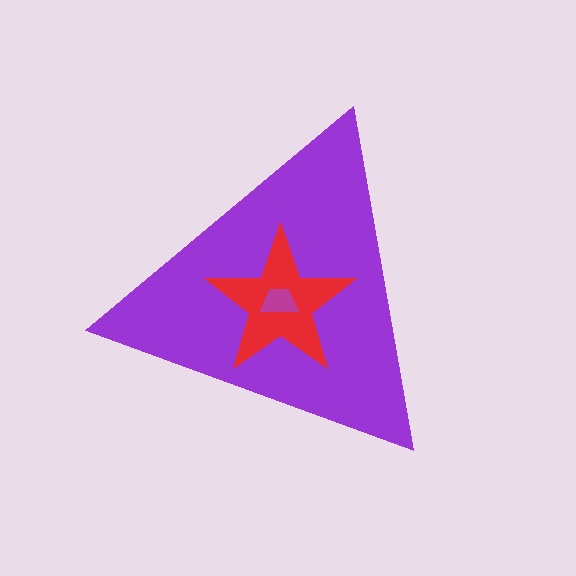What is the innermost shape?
The magenta trapezoid.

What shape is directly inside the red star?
The magenta trapezoid.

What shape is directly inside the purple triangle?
The red star.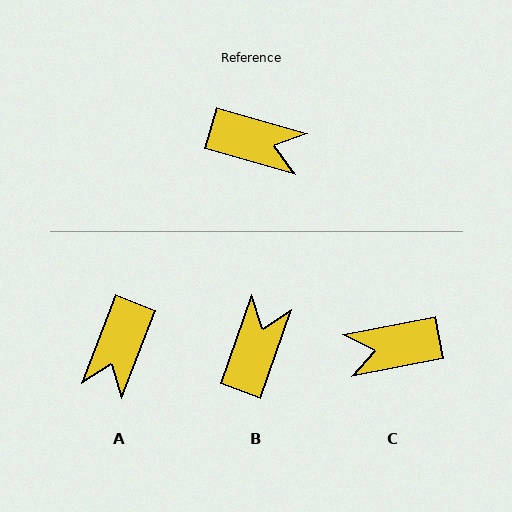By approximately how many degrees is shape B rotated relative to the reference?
Approximately 86 degrees counter-clockwise.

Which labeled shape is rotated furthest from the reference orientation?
C, about 153 degrees away.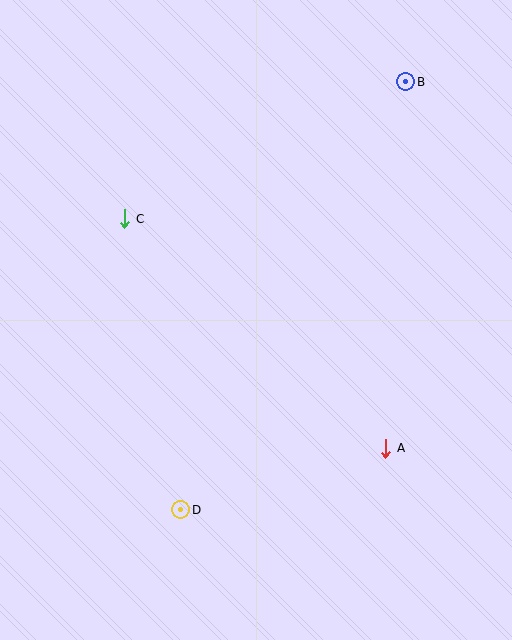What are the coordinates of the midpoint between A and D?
The midpoint between A and D is at (283, 479).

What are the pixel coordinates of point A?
Point A is at (386, 448).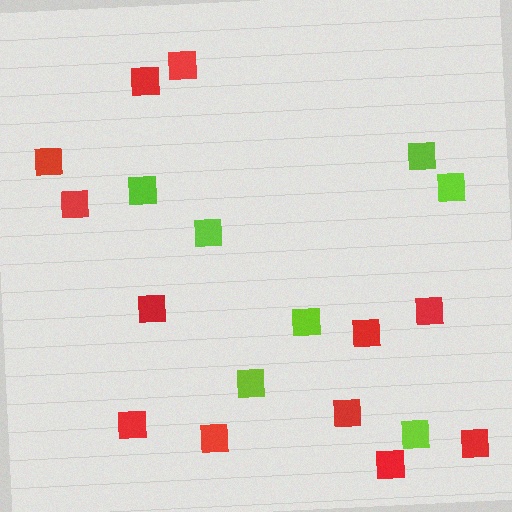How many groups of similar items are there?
There are 2 groups: one group of red squares (12) and one group of lime squares (7).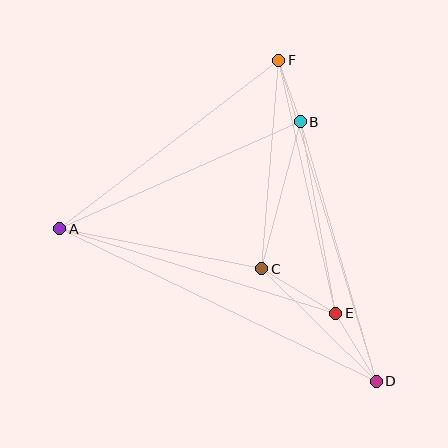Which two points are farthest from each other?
Points A and D are farthest from each other.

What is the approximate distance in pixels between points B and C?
The distance between B and C is approximately 152 pixels.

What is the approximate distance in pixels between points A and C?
The distance between A and C is approximately 206 pixels.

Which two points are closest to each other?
Points B and F are closest to each other.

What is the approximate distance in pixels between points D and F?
The distance between D and F is approximately 335 pixels.